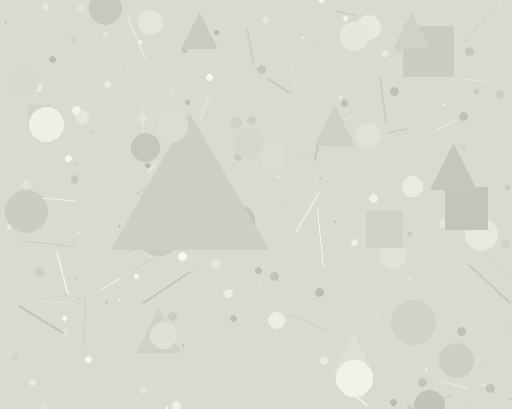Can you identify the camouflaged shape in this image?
The camouflaged shape is a triangle.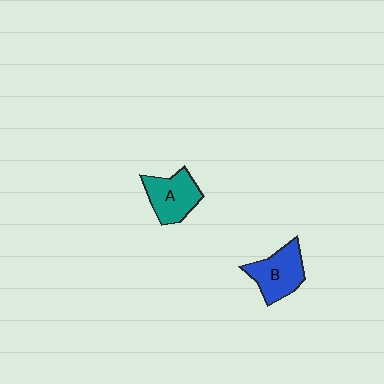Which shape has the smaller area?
Shape A (teal).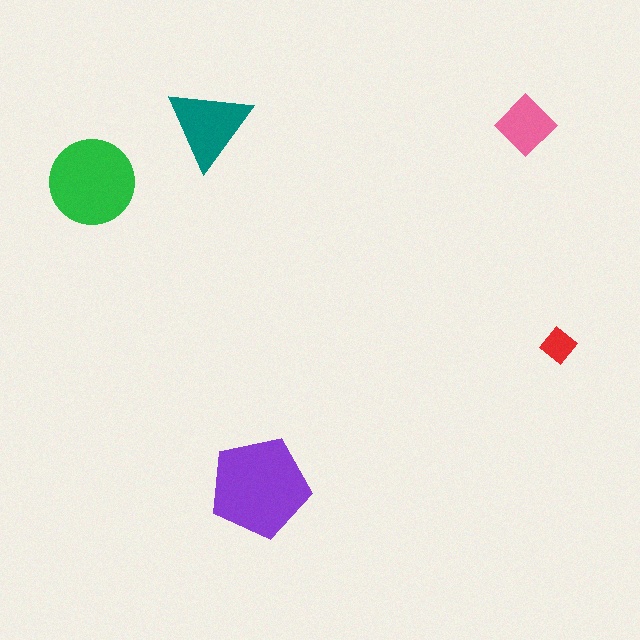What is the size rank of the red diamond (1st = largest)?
5th.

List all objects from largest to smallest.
The purple pentagon, the green circle, the teal triangle, the pink diamond, the red diamond.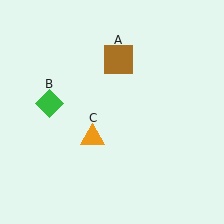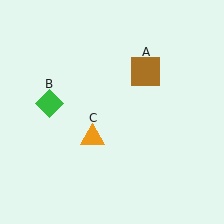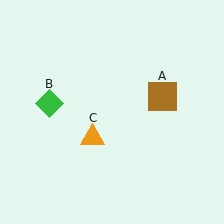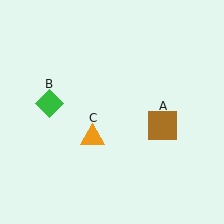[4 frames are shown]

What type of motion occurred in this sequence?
The brown square (object A) rotated clockwise around the center of the scene.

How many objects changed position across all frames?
1 object changed position: brown square (object A).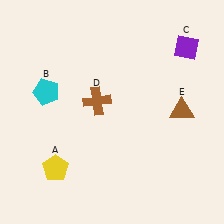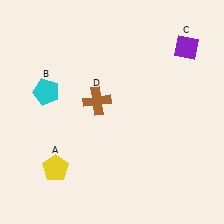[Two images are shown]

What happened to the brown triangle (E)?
The brown triangle (E) was removed in Image 2. It was in the top-right area of Image 1.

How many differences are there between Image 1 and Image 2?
There is 1 difference between the two images.